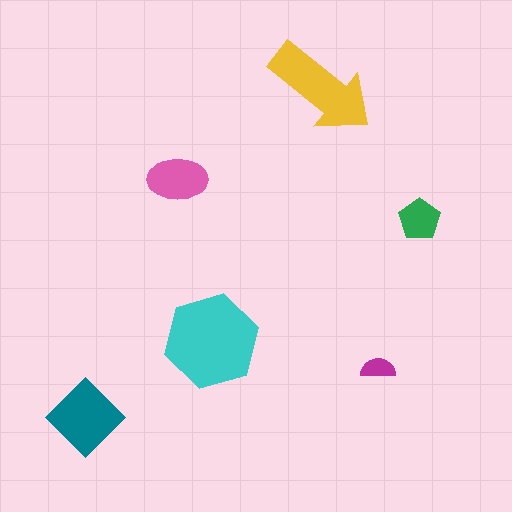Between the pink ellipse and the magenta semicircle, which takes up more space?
The pink ellipse.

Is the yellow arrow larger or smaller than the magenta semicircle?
Larger.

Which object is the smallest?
The magenta semicircle.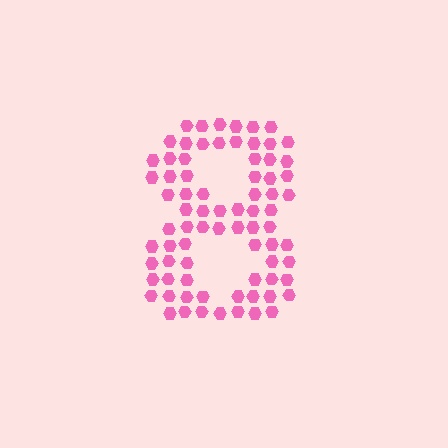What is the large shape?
The large shape is the digit 8.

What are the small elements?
The small elements are hexagons.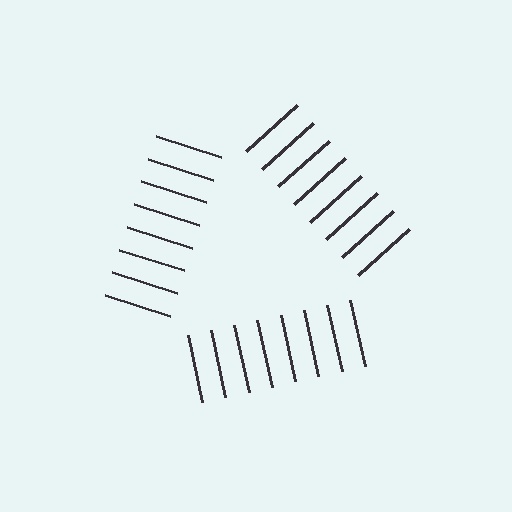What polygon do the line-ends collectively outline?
An illusory triangle — the line segments terminate on its edges but no continuous stroke is drawn.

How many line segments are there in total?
24 — 8 along each of the 3 edges.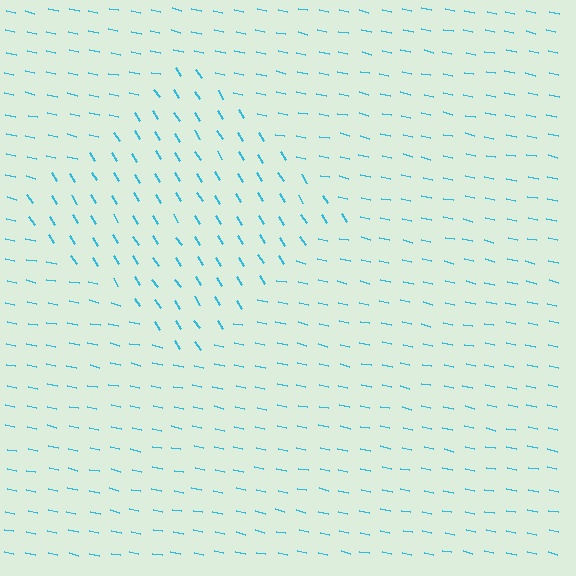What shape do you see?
I see a diamond.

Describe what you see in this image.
The image is filled with small cyan line segments. A diamond region in the image has lines oriented differently from the surrounding lines, creating a visible texture boundary.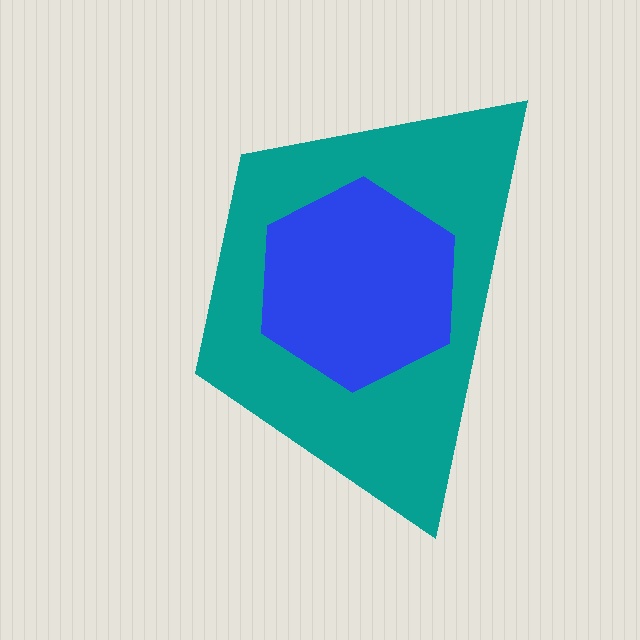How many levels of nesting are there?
2.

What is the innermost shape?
The blue hexagon.